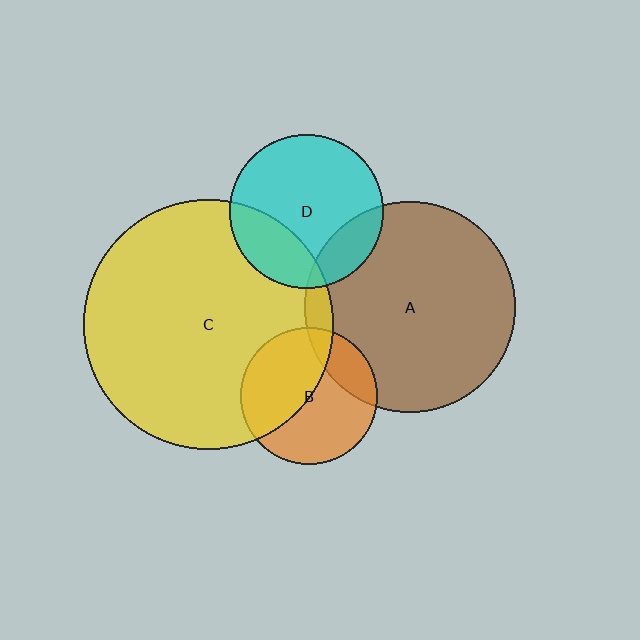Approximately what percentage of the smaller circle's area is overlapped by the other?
Approximately 20%.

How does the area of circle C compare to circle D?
Approximately 2.7 times.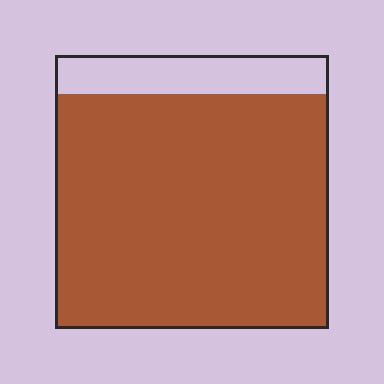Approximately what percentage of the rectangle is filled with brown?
Approximately 85%.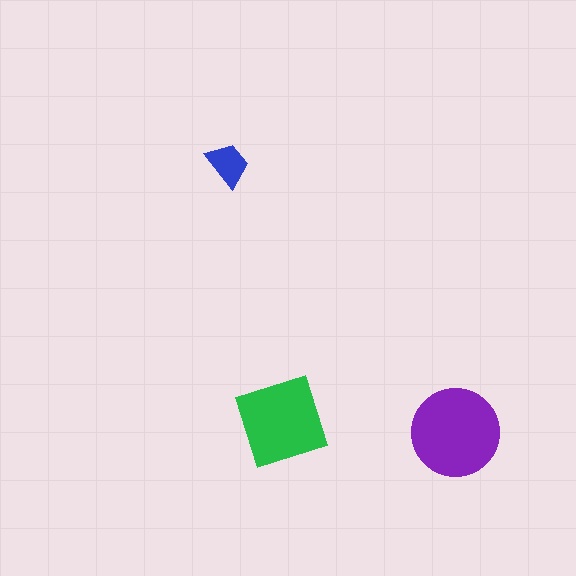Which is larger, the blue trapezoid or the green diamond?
The green diamond.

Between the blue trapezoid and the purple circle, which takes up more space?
The purple circle.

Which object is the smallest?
The blue trapezoid.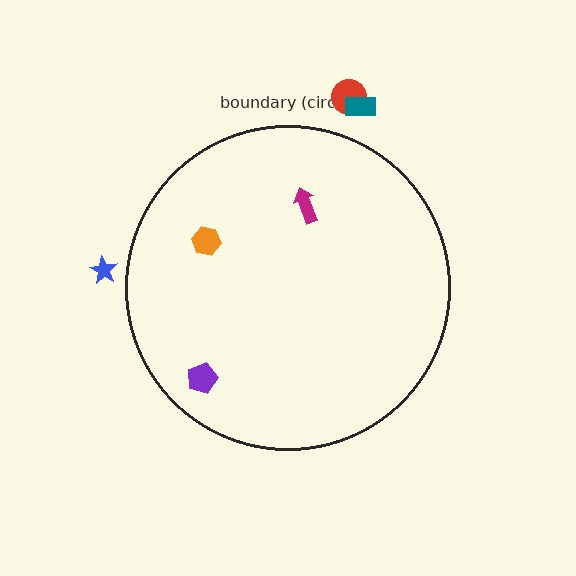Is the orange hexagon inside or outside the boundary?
Inside.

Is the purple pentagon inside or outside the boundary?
Inside.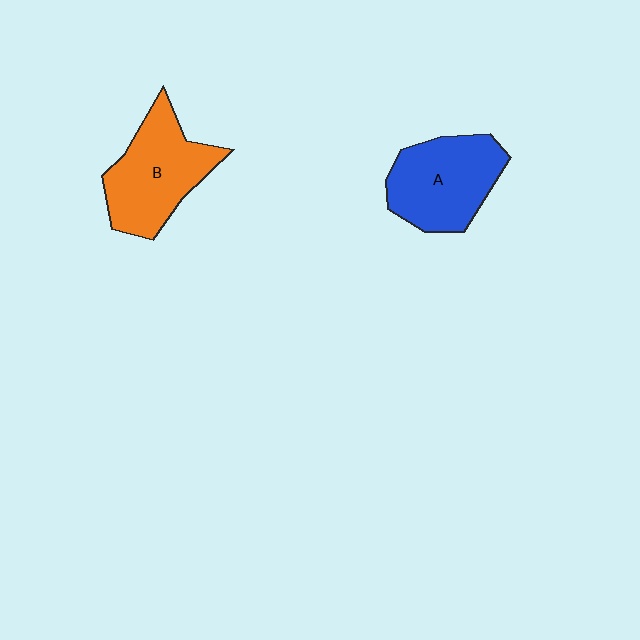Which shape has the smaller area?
Shape A (blue).